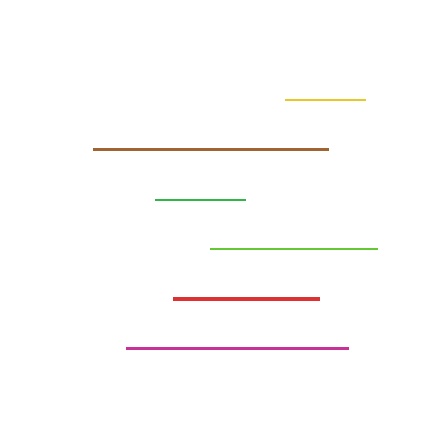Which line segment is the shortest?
The yellow line is the shortest at approximately 79 pixels.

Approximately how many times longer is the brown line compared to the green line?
The brown line is approximately 2.6 times the length of the green line.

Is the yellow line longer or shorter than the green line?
The green line is longer than the yellow line.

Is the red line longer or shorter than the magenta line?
The magenta line is longer than the red line.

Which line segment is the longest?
The brown line is the longest at approximately 235 pixels.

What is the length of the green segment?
The green segment is approximately 91 pixels long.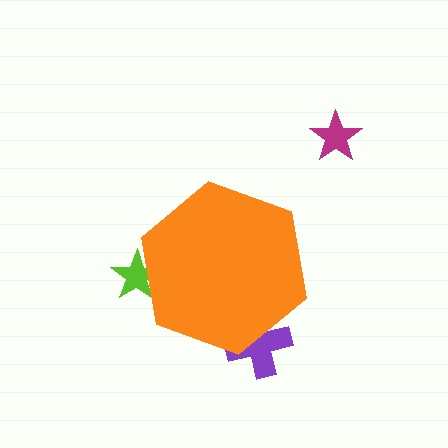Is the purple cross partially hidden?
Yes, the purple cross is partially hidden behind the orange hexagon.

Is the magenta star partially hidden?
No, the magenta star is fully visible.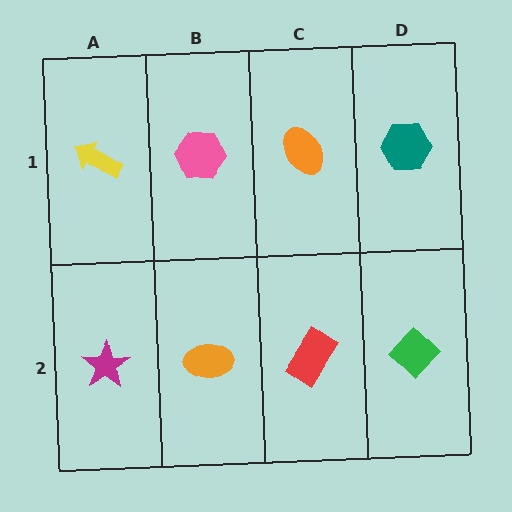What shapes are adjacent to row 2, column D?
A teal hexagon (row 1, column D), a red rectangle (row 2, column C).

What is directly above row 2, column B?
A pink hexagon.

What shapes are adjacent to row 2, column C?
An orange ellipse (row 1, column C), an orange ellipse (row 2, column B), a green diamond (row 2, column D).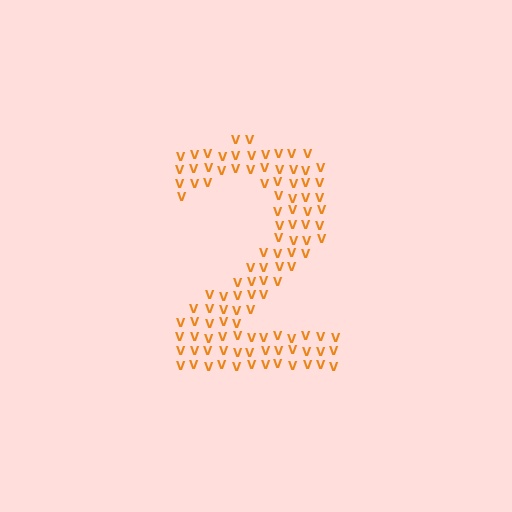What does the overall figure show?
The overall figure shows the digit 2.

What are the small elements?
The small elements are letter V's.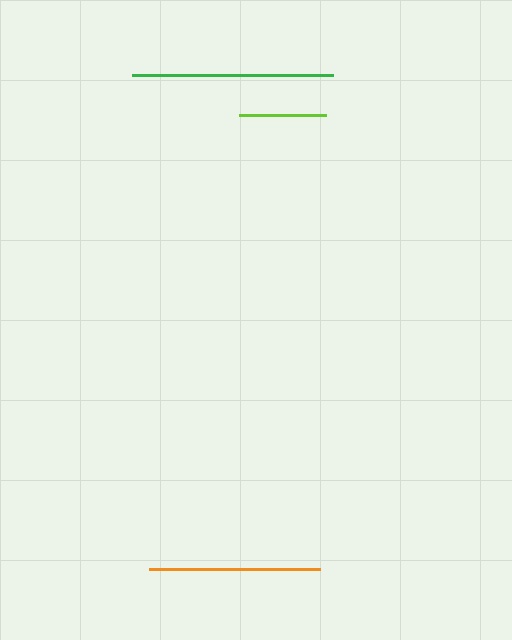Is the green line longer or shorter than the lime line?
The green line is longer than the lime line.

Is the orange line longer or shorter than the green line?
The green line is longer than the orange line.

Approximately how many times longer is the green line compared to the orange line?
The green line is approximately 1.2 times the length of the orange line.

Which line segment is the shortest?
The lime line is the shortest at approximately 87 pixels.